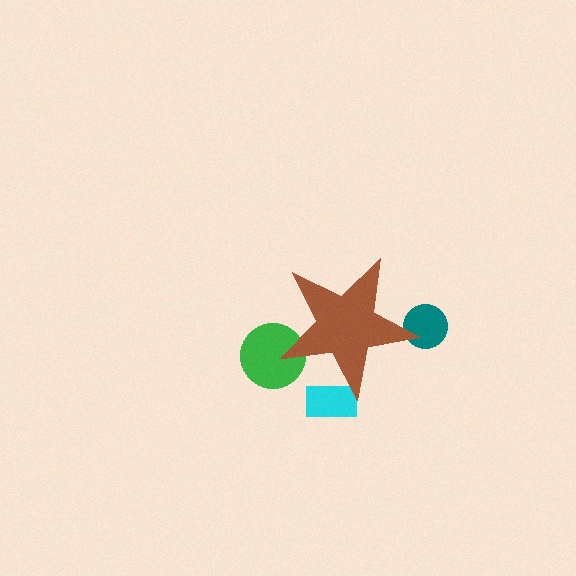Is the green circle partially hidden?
Yes, the green circle is partially hidden behind the brown star.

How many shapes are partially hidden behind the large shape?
3 shapes are partially hidden.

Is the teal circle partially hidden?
Yes, the teal circle is partially hidden behind the brown star.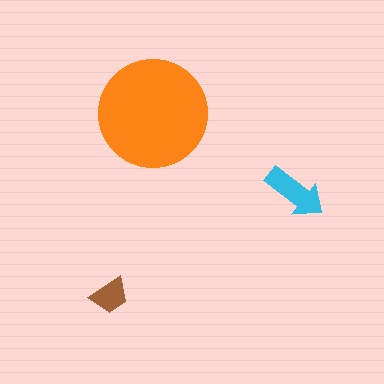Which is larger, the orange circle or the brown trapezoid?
The orange circle.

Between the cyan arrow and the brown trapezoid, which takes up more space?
The cyan arrow.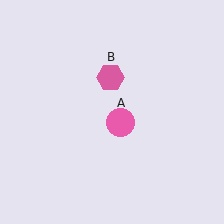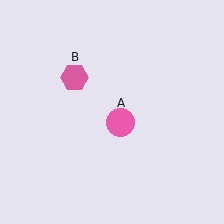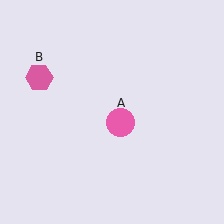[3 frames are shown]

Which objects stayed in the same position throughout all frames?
Pink circle (object A) remained stationary.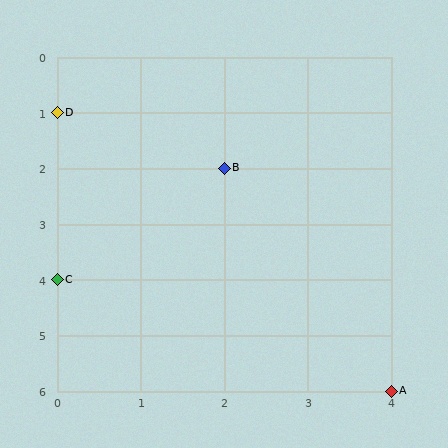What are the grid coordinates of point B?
Point B is at grid coordinates (2, 2).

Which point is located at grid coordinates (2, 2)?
Point B is at (2, 2).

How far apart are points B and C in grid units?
Points B and C are 2 columns and 2 rows apart (about 2.8 grid units diagonally).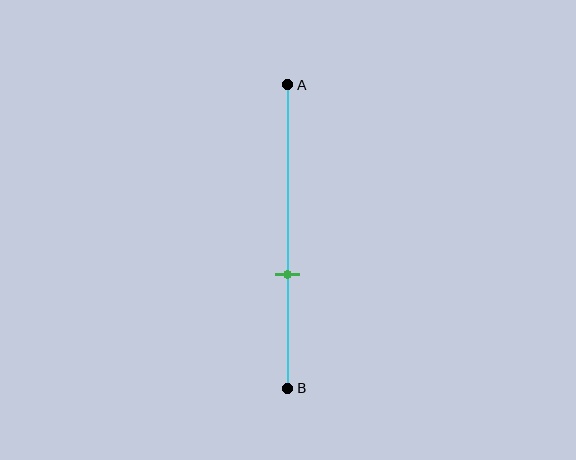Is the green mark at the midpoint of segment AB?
No, the mark is at about 60% from A, not at the 50% midpoint.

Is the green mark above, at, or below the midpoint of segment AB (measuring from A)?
The green mark is below the midpoint of segment AB.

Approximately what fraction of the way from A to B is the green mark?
The green mark is approximately 60% of the way from A to B.